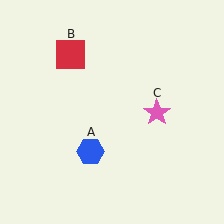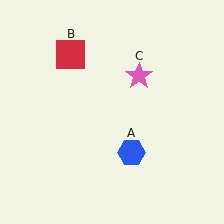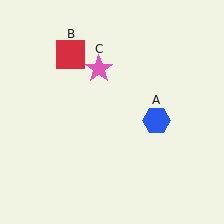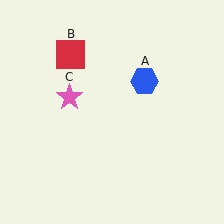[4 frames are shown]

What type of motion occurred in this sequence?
The blue hexagon (object A), pink star (object C) rotated counterclockwise around the center of the scene.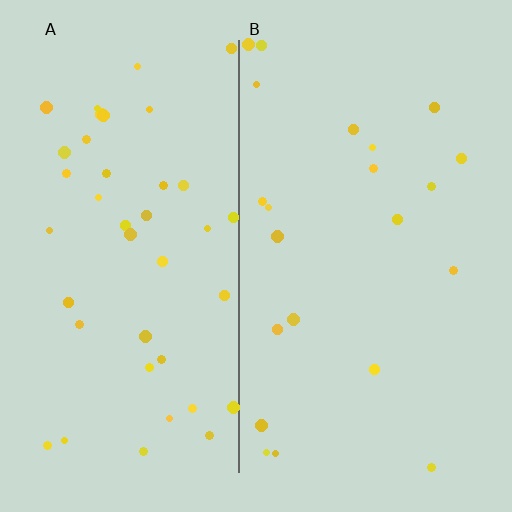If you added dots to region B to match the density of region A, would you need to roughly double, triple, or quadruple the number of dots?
Approximately double.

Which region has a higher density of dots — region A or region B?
A (the left).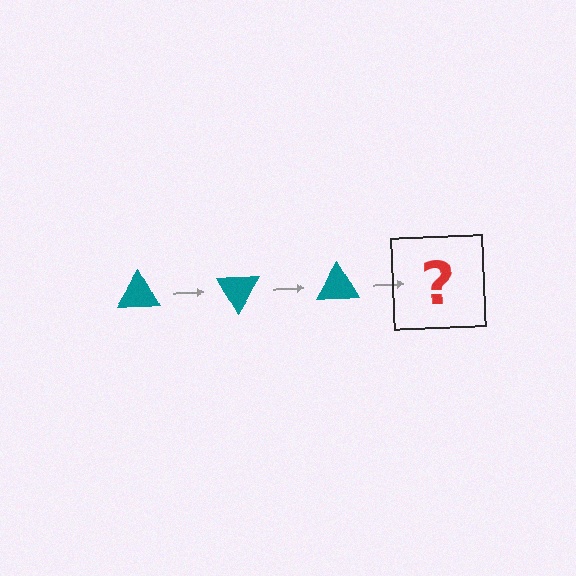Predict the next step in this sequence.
The next step is a teal triangle rotated 180 degrees.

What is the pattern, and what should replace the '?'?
The pattern is that the triangle rotates 60 degrees each step. The '?' should be a teal triangle rotated 180 degrees.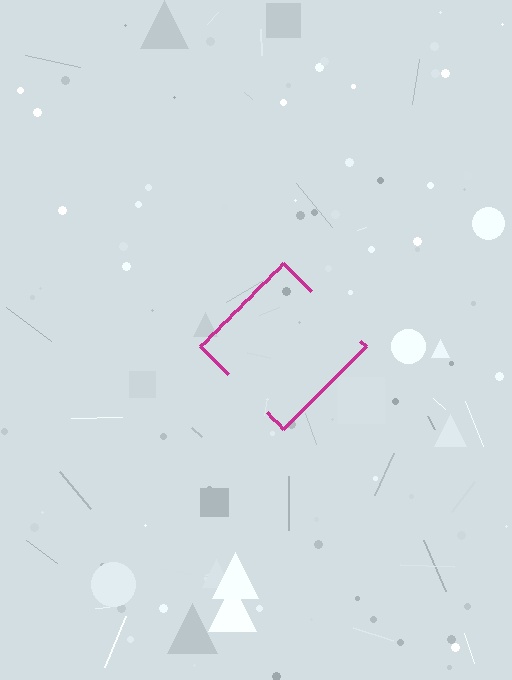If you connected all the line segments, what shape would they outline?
They would outline a diamond.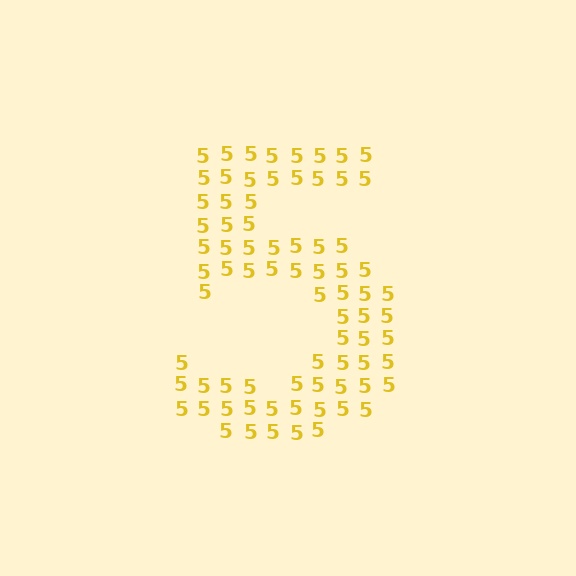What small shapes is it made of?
It is made of small digit 5's.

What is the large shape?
The large shape is the digit 5.